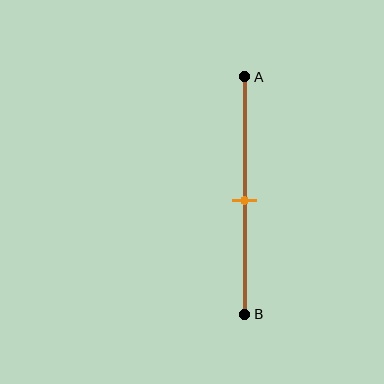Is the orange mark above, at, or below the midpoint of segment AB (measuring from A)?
The orange mark is approximately at the midpoint of segment AB.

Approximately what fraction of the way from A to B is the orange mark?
The orange mark is approximately 50% of the way from A to B.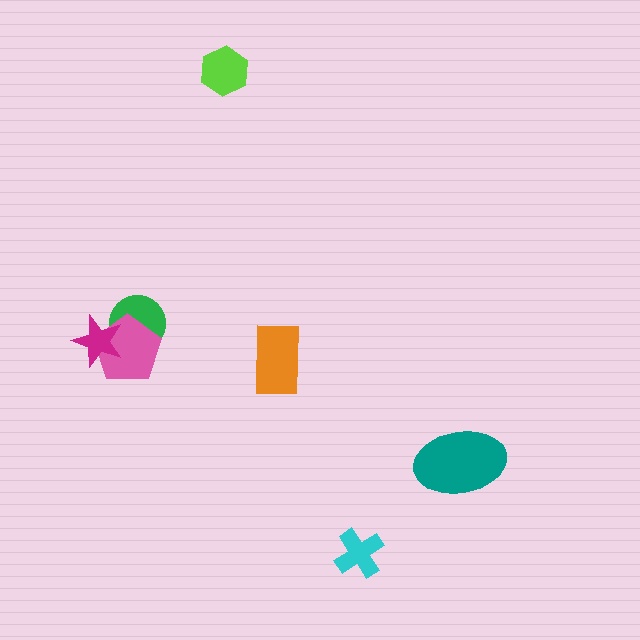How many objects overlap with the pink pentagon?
2 objects overlap with the pink pentagon.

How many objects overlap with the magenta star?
2 objects overlap with the magenta star.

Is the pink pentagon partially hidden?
Yes, it is partially covered by another shape.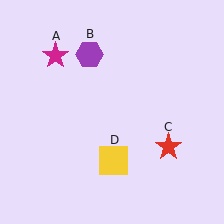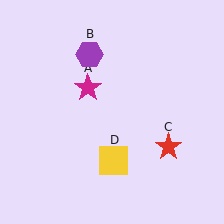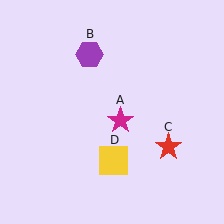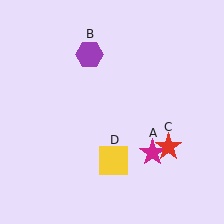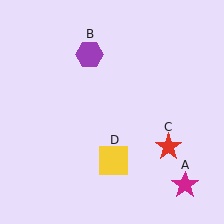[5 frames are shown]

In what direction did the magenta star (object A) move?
The magenta star (object A) moved down and to the right.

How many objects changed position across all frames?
1 object changed position: magenta star (object A).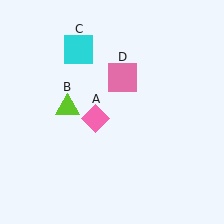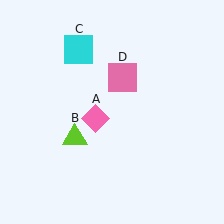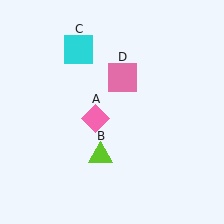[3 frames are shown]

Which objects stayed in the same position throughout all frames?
Pink diamond (object A) and cyan square (object C) and pink square (object D) remained stationary.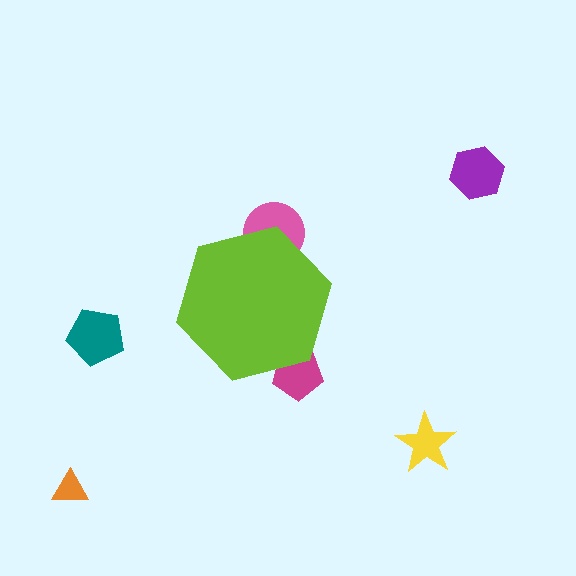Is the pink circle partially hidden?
Yes, the pink circle is partially hidden behind the lime hexagon.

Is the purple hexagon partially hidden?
No, the purple hexagon is fully visible.